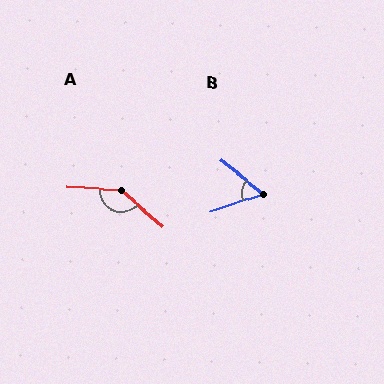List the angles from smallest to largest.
B (57°), A (142°).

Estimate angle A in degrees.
Approximately 142 degrees.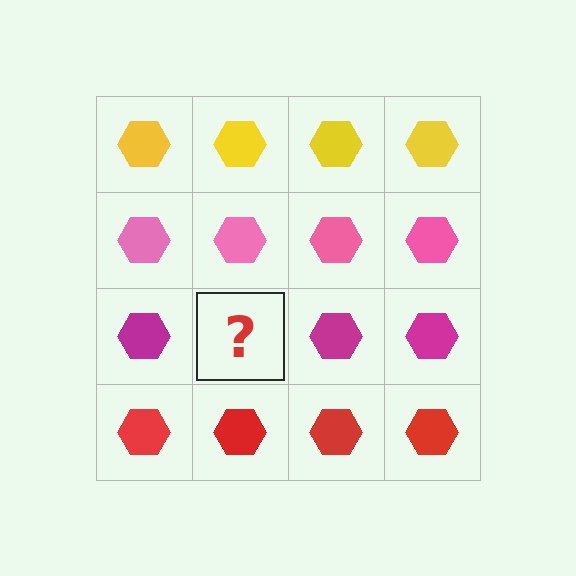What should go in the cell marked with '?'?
The missing cell should contain a magenta hexagon.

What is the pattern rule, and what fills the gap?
The rule is that each row has a consistent color. The gap should be filled with a magenta hexagon.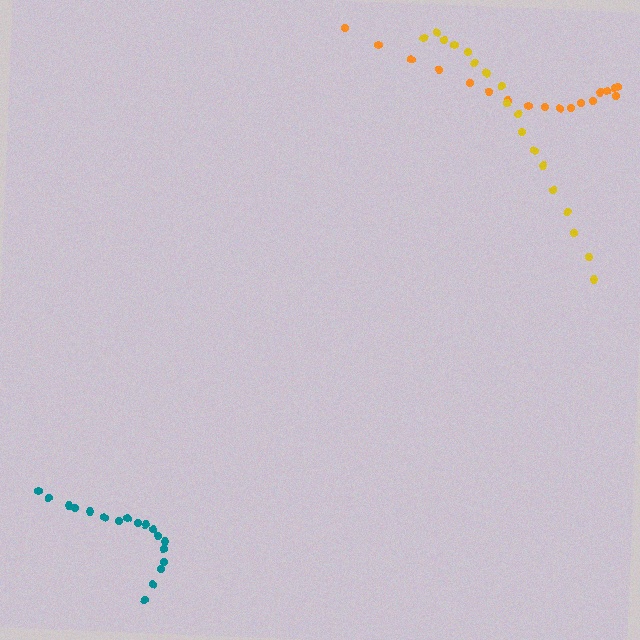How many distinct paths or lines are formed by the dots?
There are 3 distinct paths.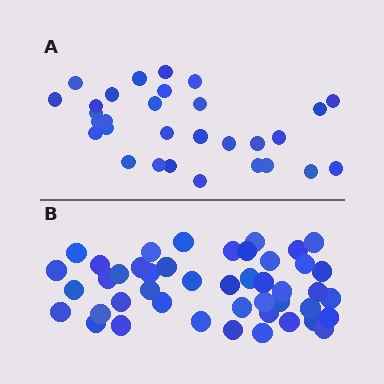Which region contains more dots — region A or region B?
Region B (the bottom region) has more dots.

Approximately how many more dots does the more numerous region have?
Region B has approximately 15 more dots than region A.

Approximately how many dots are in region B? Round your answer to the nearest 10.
About 40 dots. (The exact count is 45, which rounds to 40.)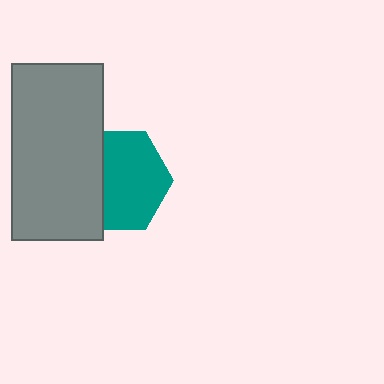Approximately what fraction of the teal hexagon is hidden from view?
Roughly 34% of the teal hexagon is hidden behind the gray rectangle.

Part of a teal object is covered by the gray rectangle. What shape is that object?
It is a hexagon.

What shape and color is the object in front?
The object in front is a gray rectangle.